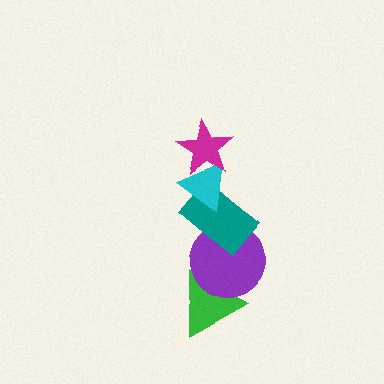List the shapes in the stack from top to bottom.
From top to bottom: the magenta star, the cyan triangle, the teal rectangle, the purple circle, the green triangle.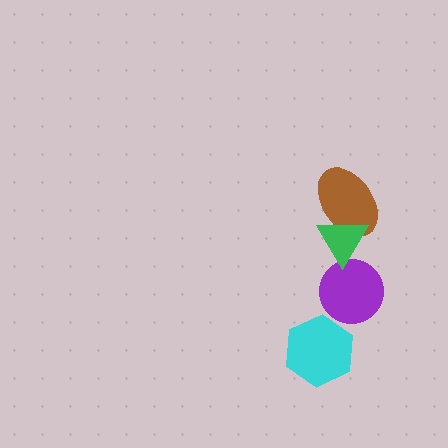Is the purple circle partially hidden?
Yes, it is partially covered by another shape.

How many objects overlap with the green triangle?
2 objects overlap with the green triangle.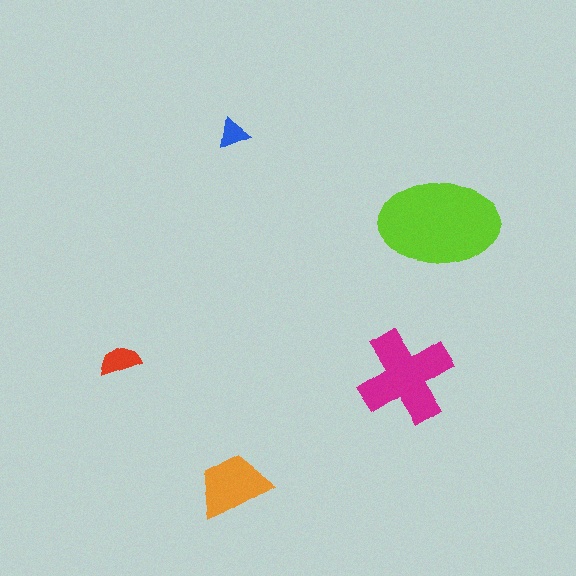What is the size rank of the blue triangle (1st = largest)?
5th.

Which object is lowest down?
The orange trapezoid is bottommost.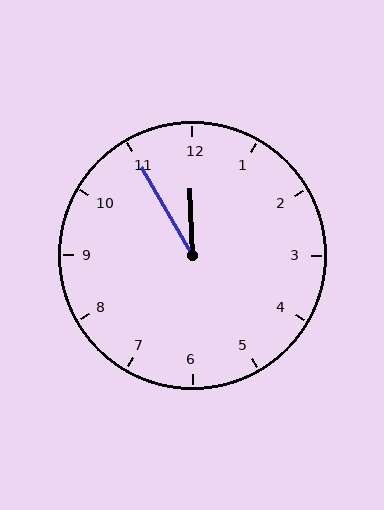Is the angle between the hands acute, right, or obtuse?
It is acute.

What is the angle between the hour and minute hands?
Approximately 28 degrees.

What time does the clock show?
11:55.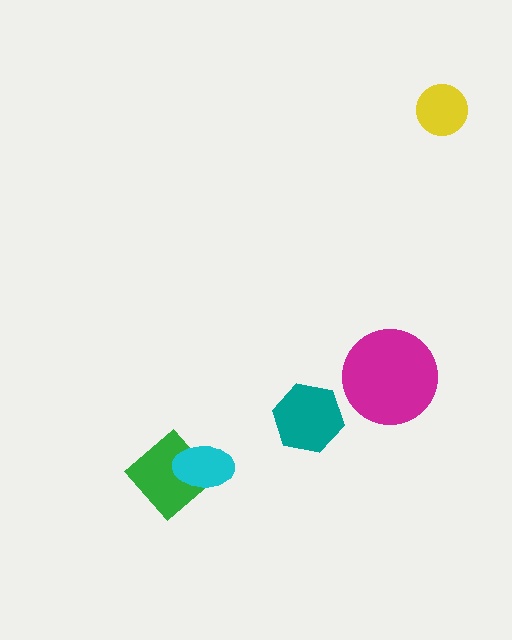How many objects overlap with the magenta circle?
0 objects overlap with the magenta circle.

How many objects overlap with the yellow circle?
0 objects overlap with the yellow circle.